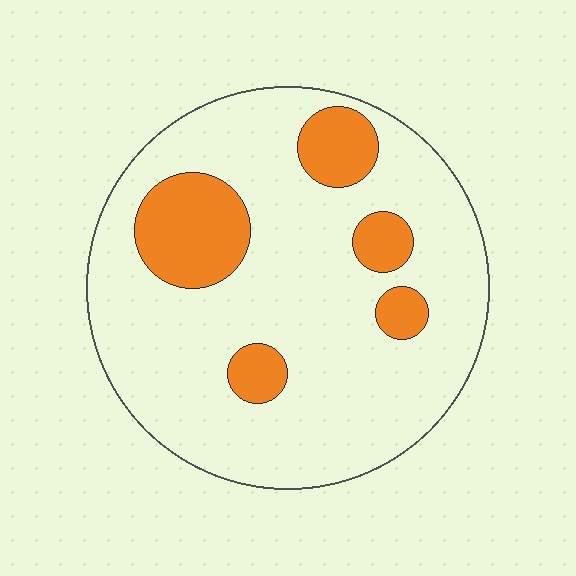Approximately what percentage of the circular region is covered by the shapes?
Approximately 20%.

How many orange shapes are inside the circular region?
5.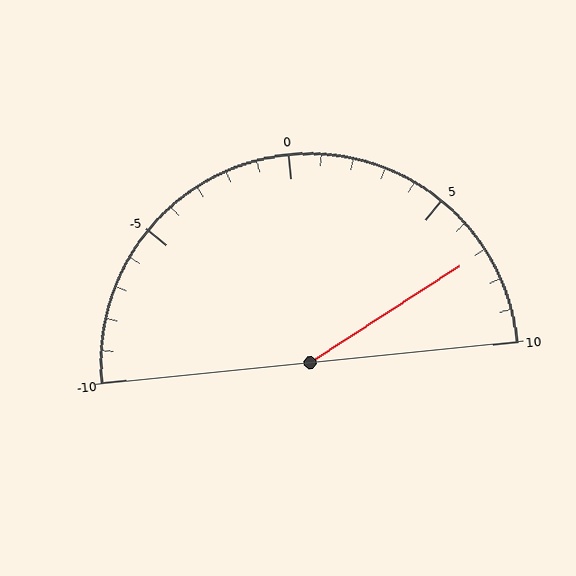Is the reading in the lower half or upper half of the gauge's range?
The reading is in the upper half of the range (-10 to 10).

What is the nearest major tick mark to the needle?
The nearest major tick mark is 5.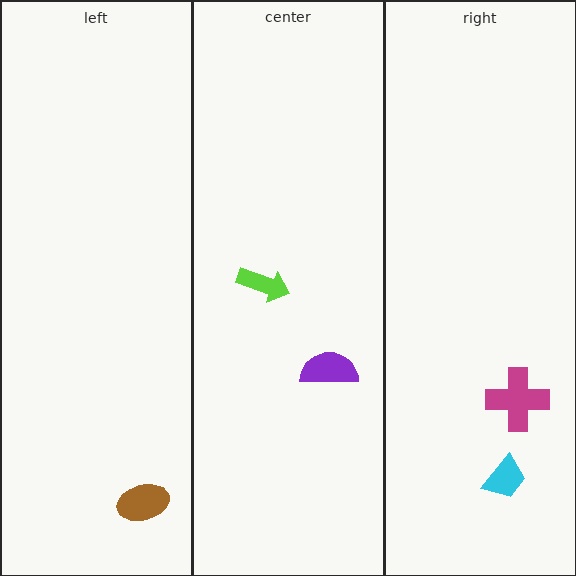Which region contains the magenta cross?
The right region.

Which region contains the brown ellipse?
The left region.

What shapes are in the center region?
The lime arrow, the purple semicircle.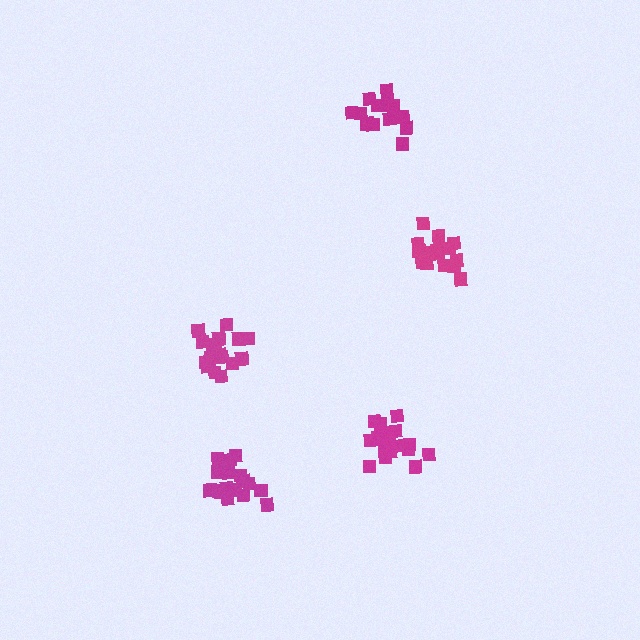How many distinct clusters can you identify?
There are 5 distinct clusters.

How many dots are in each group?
Group 1: 18 dots, Group 2: 15 dots, Group 3: 19 dots, Group 4: 14 dots, Group 5: 19 dots (85 total).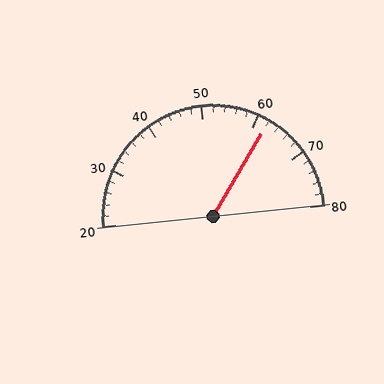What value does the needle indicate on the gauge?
The needle indicates approximately 62.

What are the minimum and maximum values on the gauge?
The gauge ranges from 20 to 80.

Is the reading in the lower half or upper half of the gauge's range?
The reading is in the upper half of the range (20 to 80).